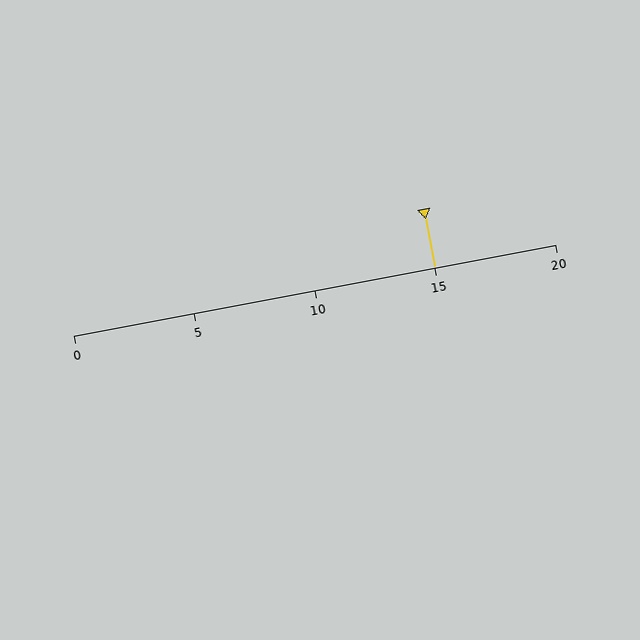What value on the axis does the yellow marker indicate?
The marker indicates approximately 15.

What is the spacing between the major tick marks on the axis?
The major ticks are spaced 5 apart.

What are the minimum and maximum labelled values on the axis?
The axis runs from 0 to 20.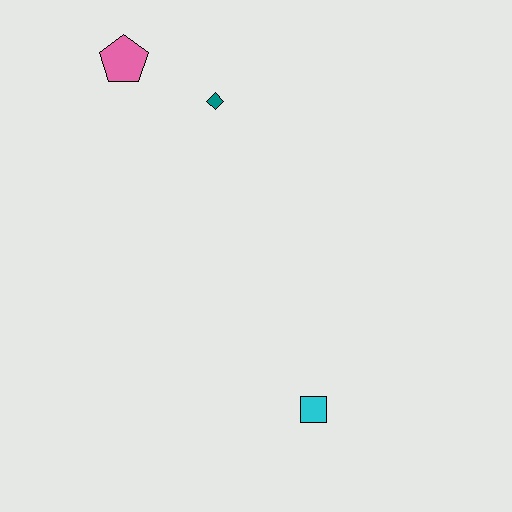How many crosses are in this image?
There are no crosses.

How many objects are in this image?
There are 3 objects.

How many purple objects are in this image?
There are no purple objects.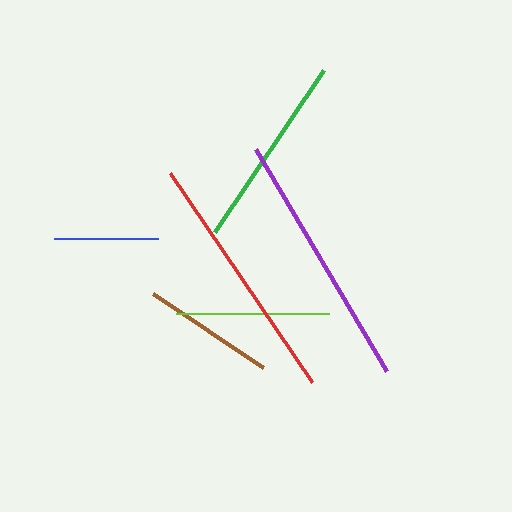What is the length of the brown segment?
The brown segment is approximately 133 pixels long.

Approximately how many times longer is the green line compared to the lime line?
The green line is approximately 1.3 times the length of the lime line.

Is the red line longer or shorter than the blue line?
The red line is longer than the blue line.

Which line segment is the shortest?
The blue line is the shortest at approximately 104 pixels.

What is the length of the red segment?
The red segment is approximately 253 pixels long.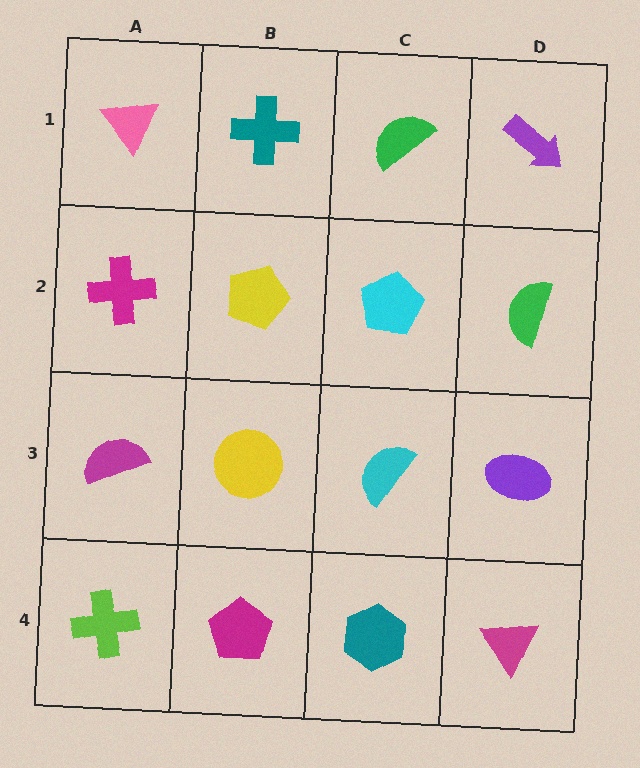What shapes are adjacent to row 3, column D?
A green semicircle (row 2, column D), a magenta triangle (row 4, column D), a cyan semicircle (row 3, column C).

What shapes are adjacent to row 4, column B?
A yellow circle (row 3, column B), a lime cross (row 4, column A), a teal hexagon (row 4, column C).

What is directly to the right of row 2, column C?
A green semicircle.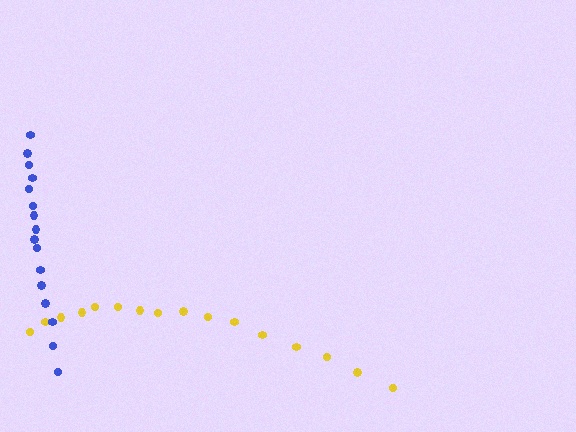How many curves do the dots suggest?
There are 2 distinct paths.